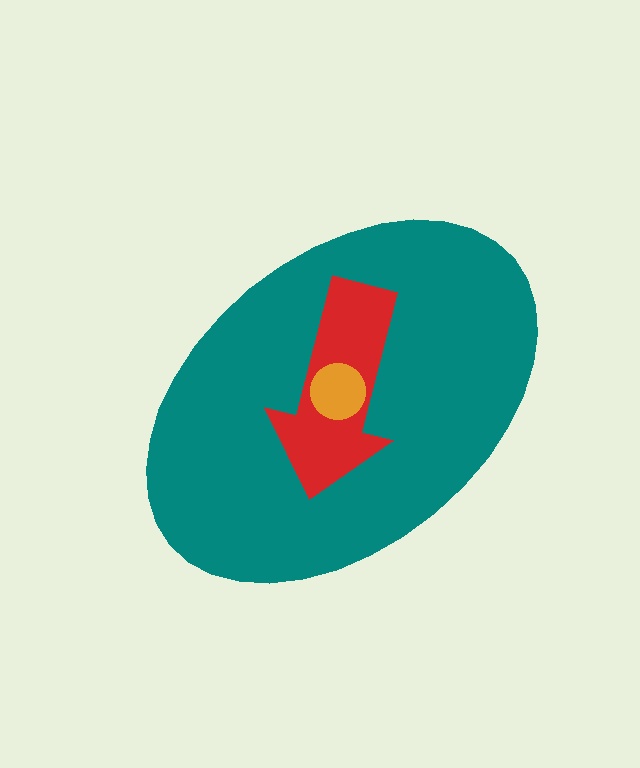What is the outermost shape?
The teal ellipse.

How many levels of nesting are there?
3.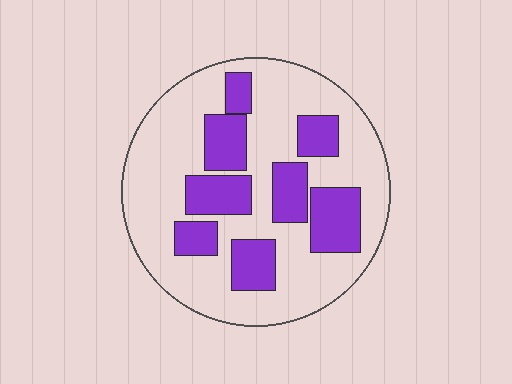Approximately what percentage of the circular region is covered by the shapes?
Approximately 30%.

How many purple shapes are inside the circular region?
8.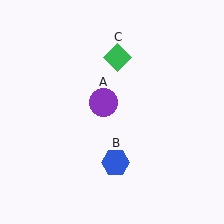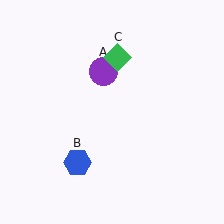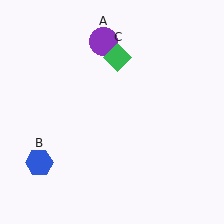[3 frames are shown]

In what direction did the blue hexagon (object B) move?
The blue hexagon (object B) moved left.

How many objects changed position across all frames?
2 objects changed position: purple circle (object A), blue hexagon (object B).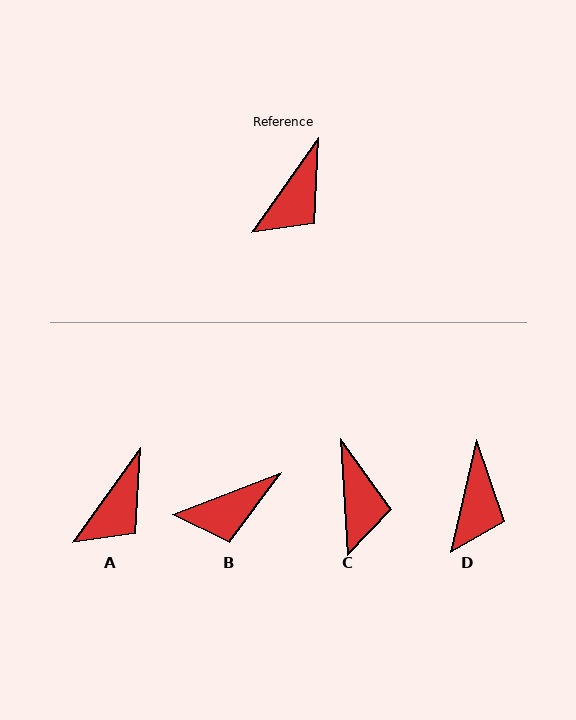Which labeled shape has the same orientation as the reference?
A.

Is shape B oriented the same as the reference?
No, it is off by about 34 degrees.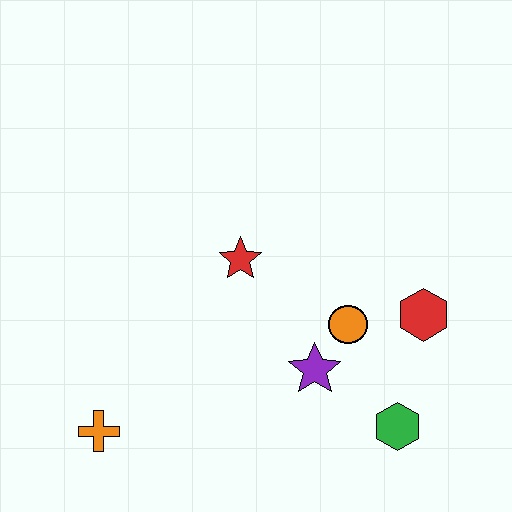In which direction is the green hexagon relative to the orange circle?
The green hexagon is below the orange circle.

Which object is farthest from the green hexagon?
The orange cross is farthest from the green hexagon.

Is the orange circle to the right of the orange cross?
Yes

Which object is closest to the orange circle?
The purple star is closest to the orange circle.